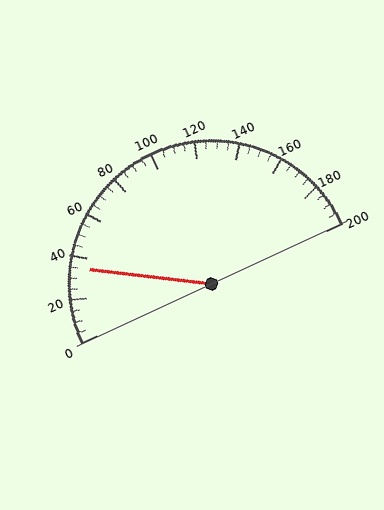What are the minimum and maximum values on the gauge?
The gauge ranges from 0 to 200.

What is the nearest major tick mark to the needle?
The nearest major tick mark is 40.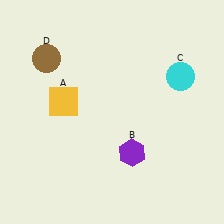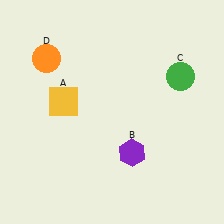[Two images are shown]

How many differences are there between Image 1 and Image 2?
There are 2 differences between the two images.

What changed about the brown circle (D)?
In Image 1, D is brown. In Image 2, it changed to orange.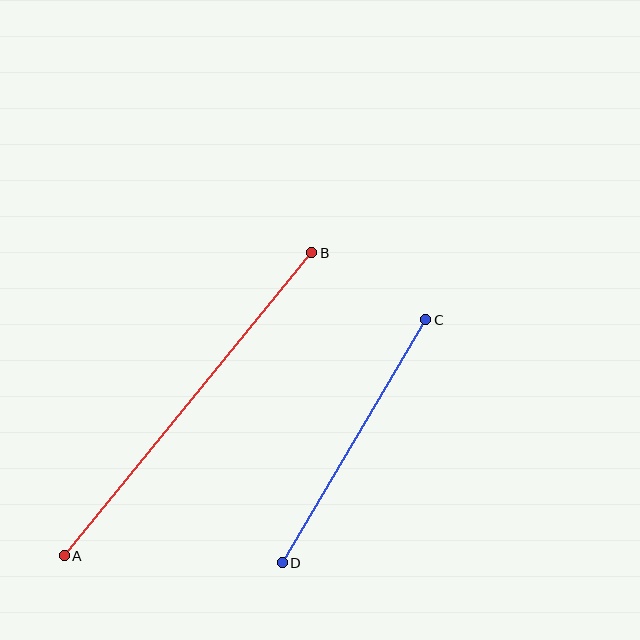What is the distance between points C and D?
The distance is approximately 282 pixels.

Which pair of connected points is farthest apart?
Points A and B are farthest apart.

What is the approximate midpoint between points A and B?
The midpoint is at approximately (188, 404) pixels.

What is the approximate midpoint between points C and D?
The midpoint is at approximately (354, 441) pixels.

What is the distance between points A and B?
The distance is approximately 391 pixels.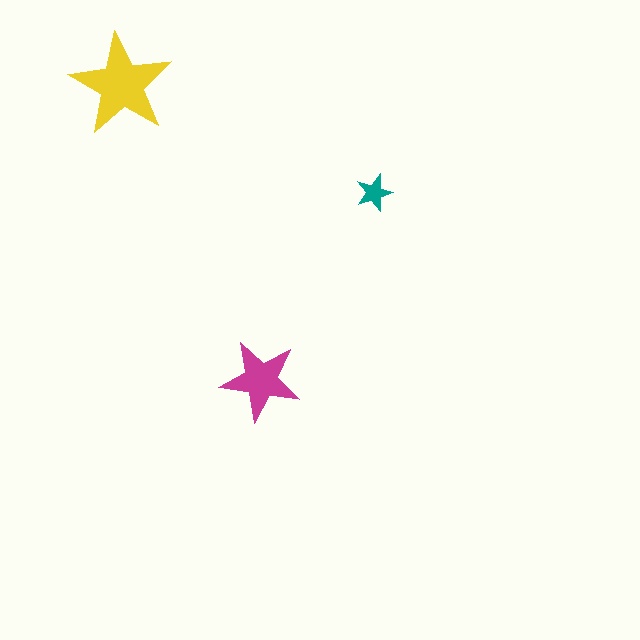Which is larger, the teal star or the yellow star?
The yellow one.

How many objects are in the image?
There are 3 objects in the image.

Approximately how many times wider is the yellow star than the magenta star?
About 1.5 times wider.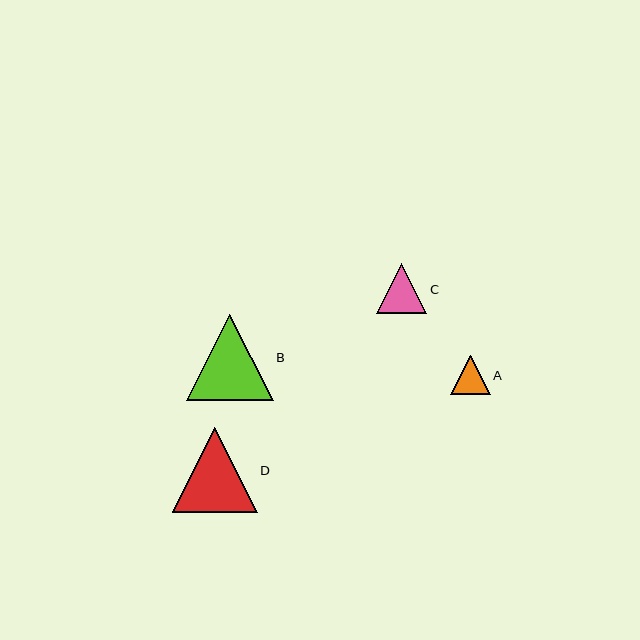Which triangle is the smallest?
Triangle A is the smallest with a size of approximately 39 pixels.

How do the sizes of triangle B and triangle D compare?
Triangle B and triangle D are approximately the same size.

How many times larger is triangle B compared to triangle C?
Triangle B is approximately 1.7 times the size of triangle C.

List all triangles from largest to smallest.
From largest to smallest: B, D, C, A.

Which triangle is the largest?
Triangle B is the largest with a size of approximately 86 pixels.